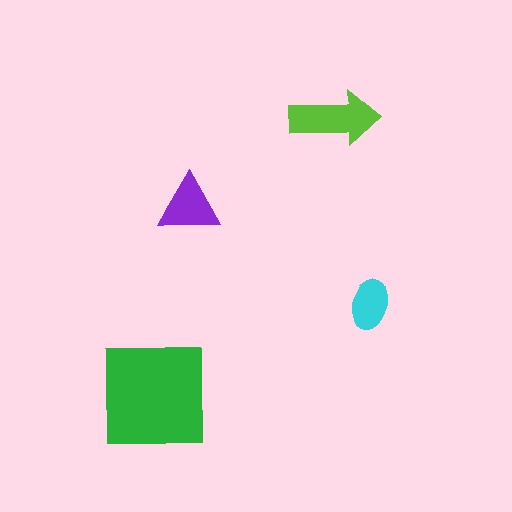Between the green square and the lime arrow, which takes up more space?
The green square.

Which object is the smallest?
The cyan ellipse.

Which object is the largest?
The green square.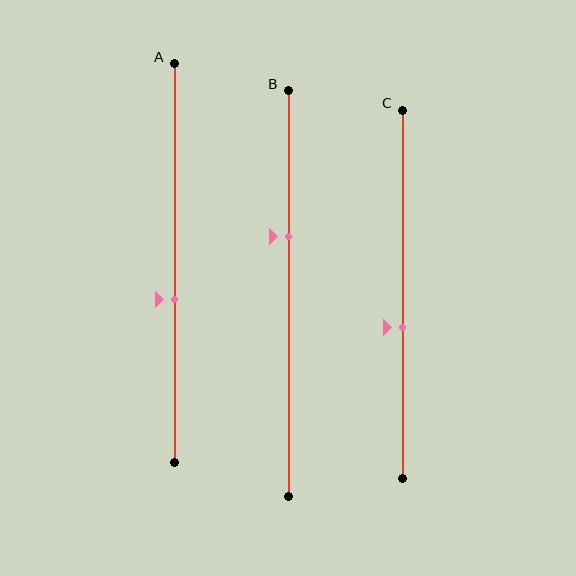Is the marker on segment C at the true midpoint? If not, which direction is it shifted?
No, the marker on segment C is shifted downward by about 9% of the segment length.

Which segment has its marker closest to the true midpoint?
Segment C has its marker closest to the true midpoint.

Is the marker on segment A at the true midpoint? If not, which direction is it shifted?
No, the marker on segment A is shifted downward by about 9% of the segment length.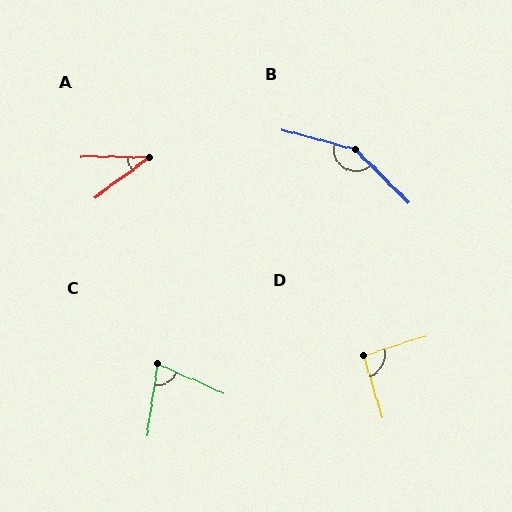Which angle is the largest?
B, at approximately 150 degrees.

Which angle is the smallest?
A, at approximately 38 degrees.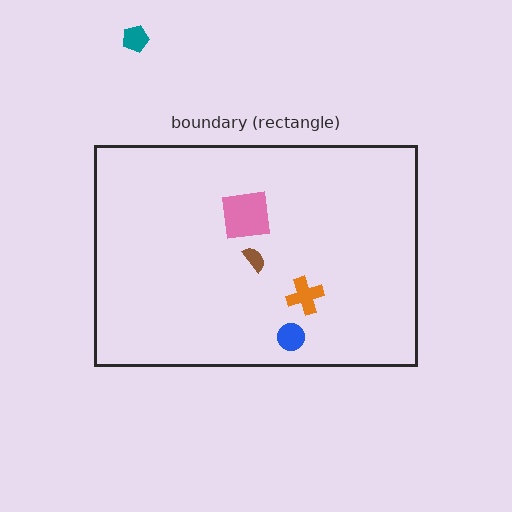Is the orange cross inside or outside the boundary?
Inside.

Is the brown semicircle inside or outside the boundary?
Inside.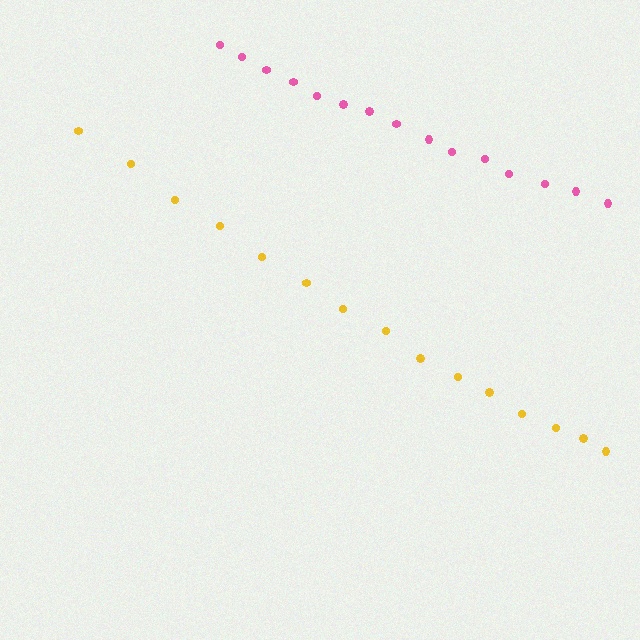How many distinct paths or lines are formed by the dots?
There are 2 distinct paths.